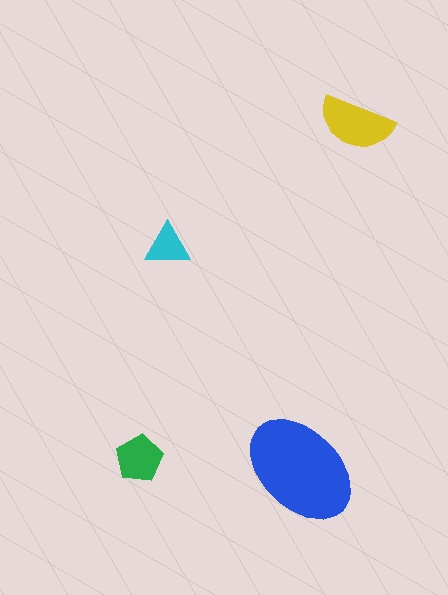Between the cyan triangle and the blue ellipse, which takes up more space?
The blue ellipse.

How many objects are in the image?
There are 4 objects in the image.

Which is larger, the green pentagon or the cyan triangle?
The green pentagon.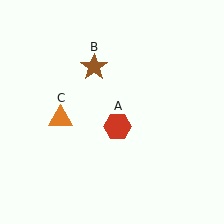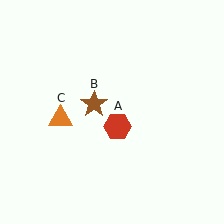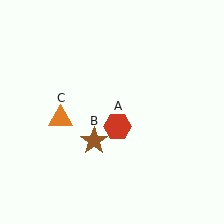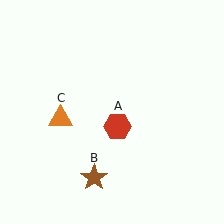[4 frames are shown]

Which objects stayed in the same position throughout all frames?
Red hexagon (object A) and orange triangle (object C) remained stationary.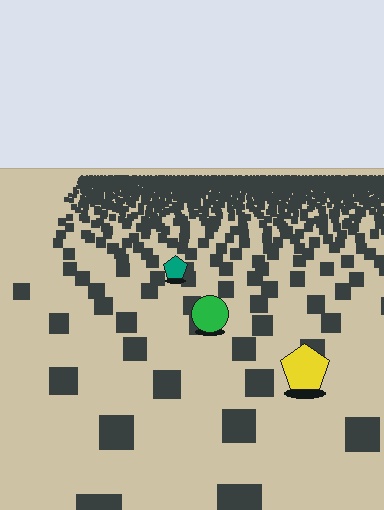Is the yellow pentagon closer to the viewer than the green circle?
Yes. The yellow pentagon is closer — you can tell from the texture gradient: the ground texture is coarser near it.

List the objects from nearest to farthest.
From nearest to farthest: the yellow pentagon, the green circle, the teal pentagon.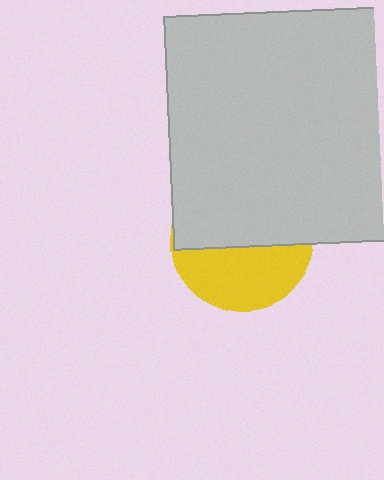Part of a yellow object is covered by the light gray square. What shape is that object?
It is a circle.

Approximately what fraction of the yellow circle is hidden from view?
Roughly 56% of the yellow circle is hidden behind the light gray square.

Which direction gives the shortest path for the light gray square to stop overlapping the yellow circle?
Moving up gives the shortest separation.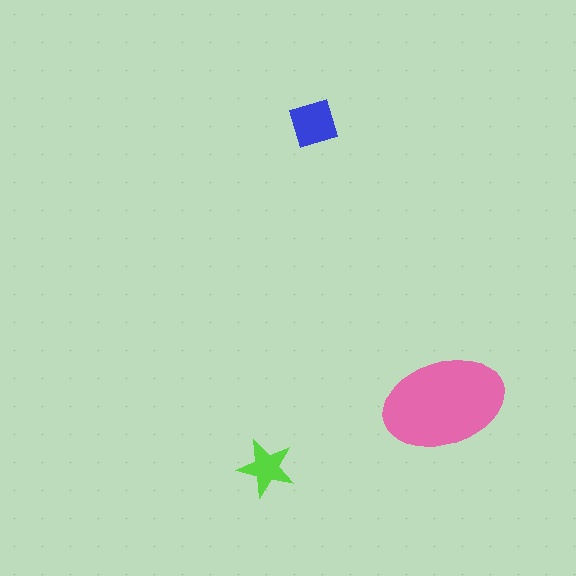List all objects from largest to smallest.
The pink ellipse, the blue diamond, the lime star.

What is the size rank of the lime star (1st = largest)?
3rd.